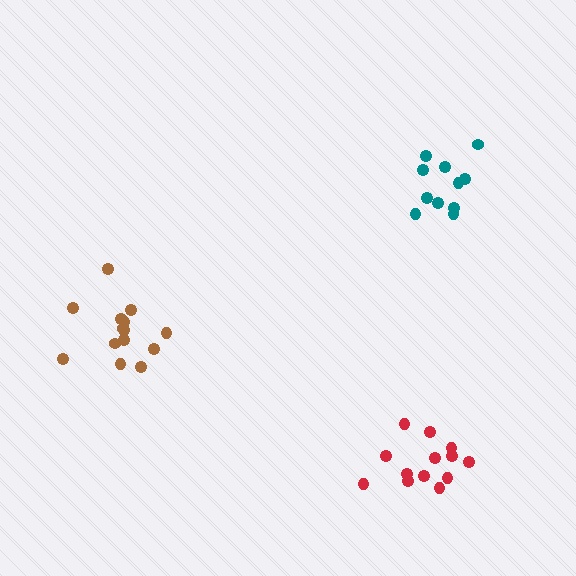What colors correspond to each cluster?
The clusters are colored: brown, red, teal.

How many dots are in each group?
Group 1: 14 dots, Group 2: 13 dots, Group 3: 11 dots (38 total).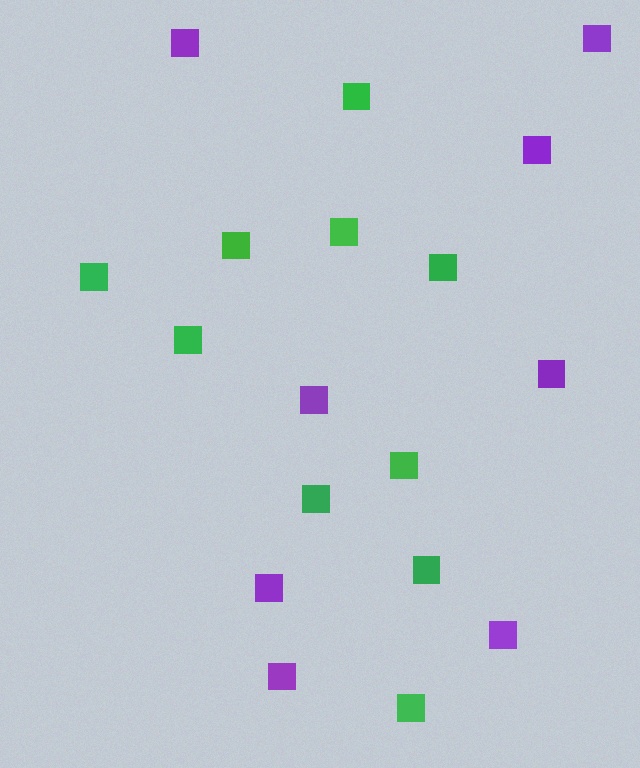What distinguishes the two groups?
There are 2 groups: one group of green squares (10) and one group of purple squares (8).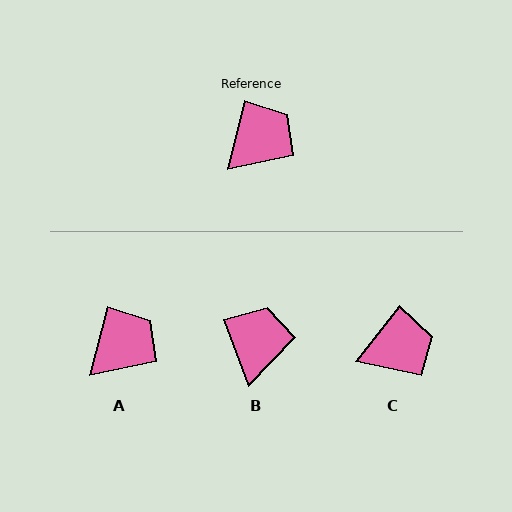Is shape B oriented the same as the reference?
No, it is off by about 35 degrees.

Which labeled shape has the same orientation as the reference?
A.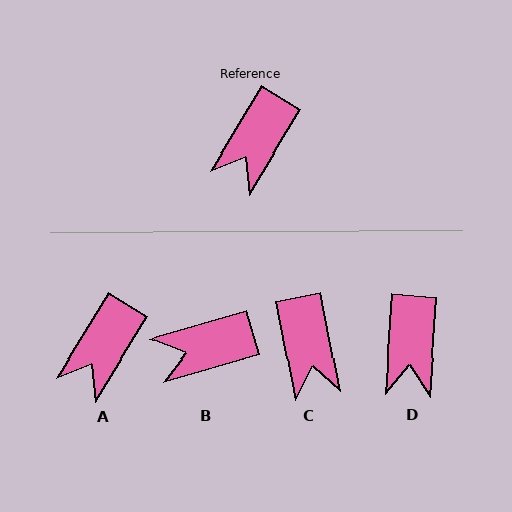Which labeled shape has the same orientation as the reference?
A.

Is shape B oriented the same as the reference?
No, it is off by about 42 degrees.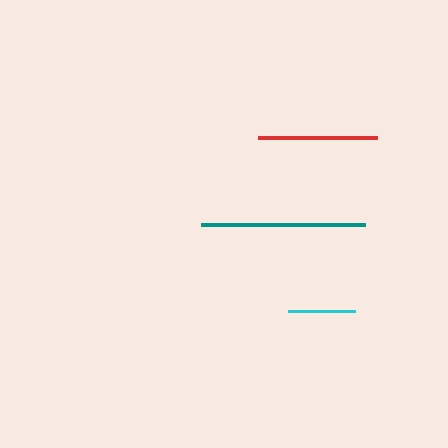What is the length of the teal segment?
The teal segment is approximately 164 pixels long.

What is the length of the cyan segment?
The cyan segment is approximately 67 pixels long.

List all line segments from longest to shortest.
From longest to shortest: teal, red, cyan.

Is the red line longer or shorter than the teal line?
The teal line is longer than the red line.